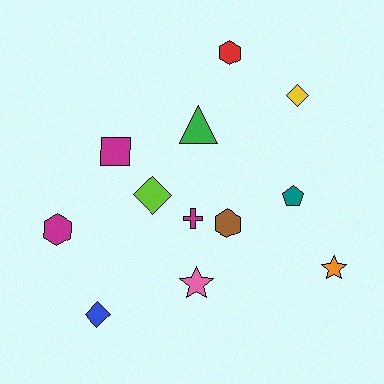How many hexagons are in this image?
There are 3 hexagons.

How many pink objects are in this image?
There is 1 pink object.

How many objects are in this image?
There are 12 objects.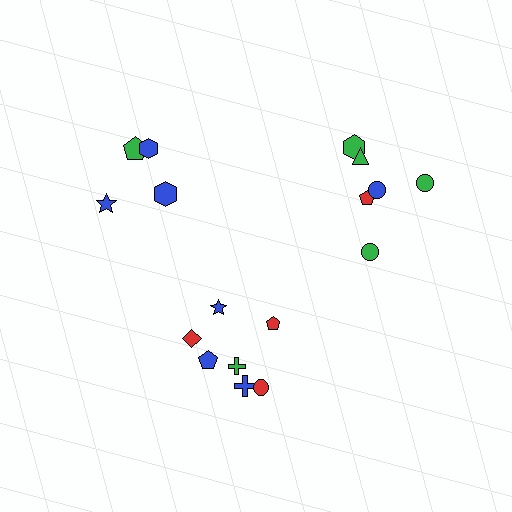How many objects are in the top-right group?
There are 6 objects.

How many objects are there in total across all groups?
There are 17 objects.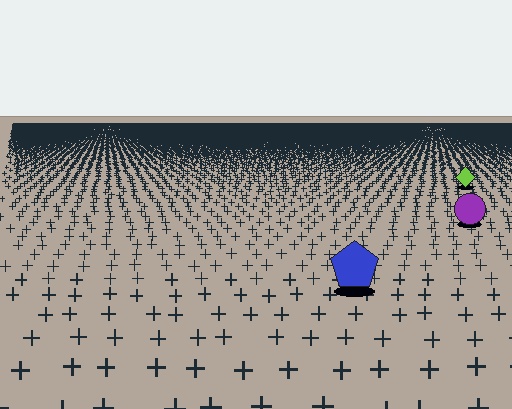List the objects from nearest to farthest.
From nearest to farthest: the blue pentagon, the purple circle, the lime diamond.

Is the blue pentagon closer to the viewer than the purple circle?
Yes. The blue pentagon is closer — you can tell from the texture gradient: the ground texture is coarser near it.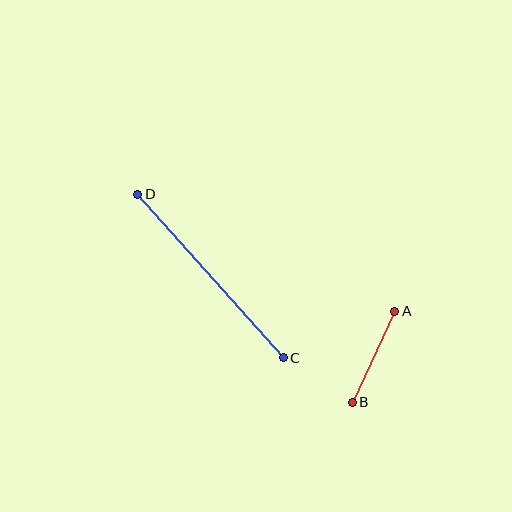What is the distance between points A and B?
The distance is approximately 101 pixels.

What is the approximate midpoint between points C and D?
The midpoint is at approximately (211, 276) pixels.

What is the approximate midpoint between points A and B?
The midpoint is at approximately (374, 357) pixels.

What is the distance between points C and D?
The distance is approximately 219 pixels.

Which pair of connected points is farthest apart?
Points C and D are farthest apart.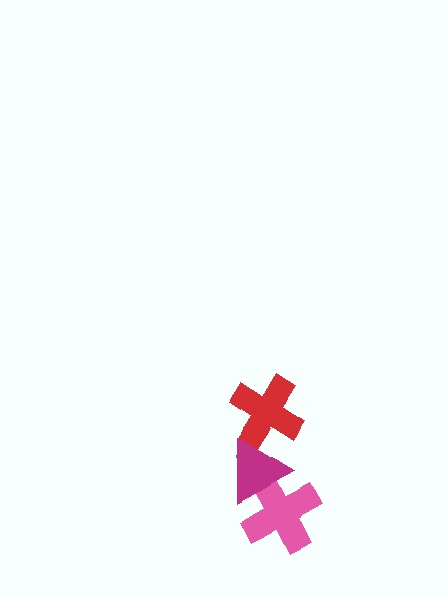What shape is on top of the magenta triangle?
The red cross is on top of the magenta triangle.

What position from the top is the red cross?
The red cross is 1st from the top.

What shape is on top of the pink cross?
The magenta triangle is on top of the pink cross.